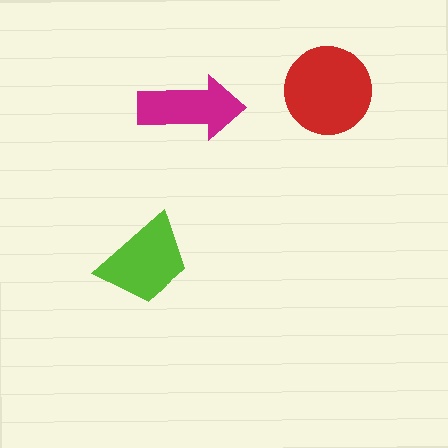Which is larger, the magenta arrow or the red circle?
The red circle.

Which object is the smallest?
The magenta arrow.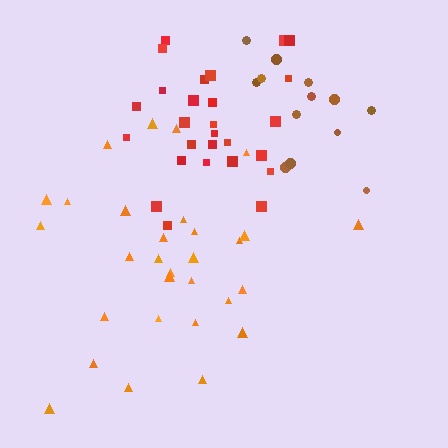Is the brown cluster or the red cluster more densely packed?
Red.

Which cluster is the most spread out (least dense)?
Brown.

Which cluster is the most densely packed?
Red.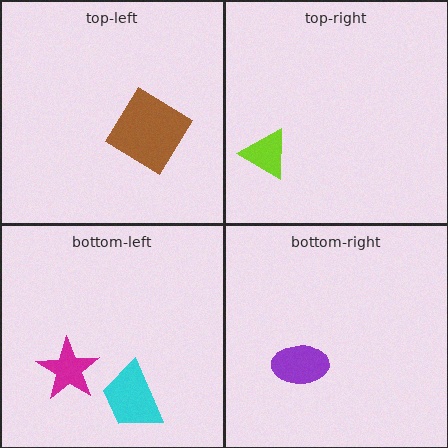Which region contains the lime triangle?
The top-right region.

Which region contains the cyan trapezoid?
The bottom-left region.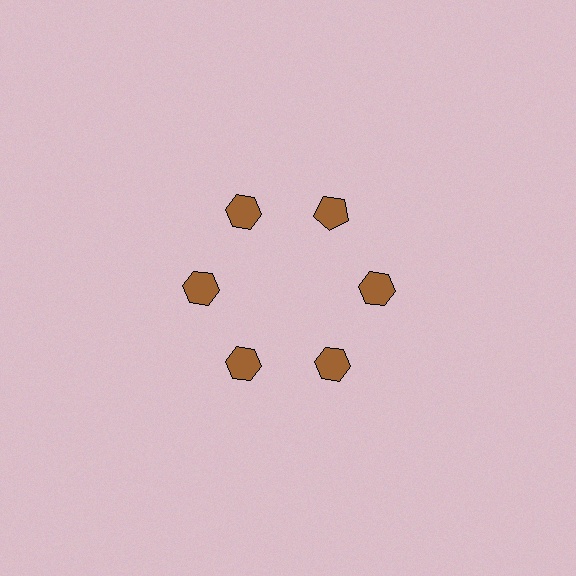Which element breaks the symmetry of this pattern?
The brown pentagon at roughly the 1 o'clock position breaks the symmetry. All other shapes are brown hexagons.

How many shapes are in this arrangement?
There are 6 shapes arranged in a ring pattern.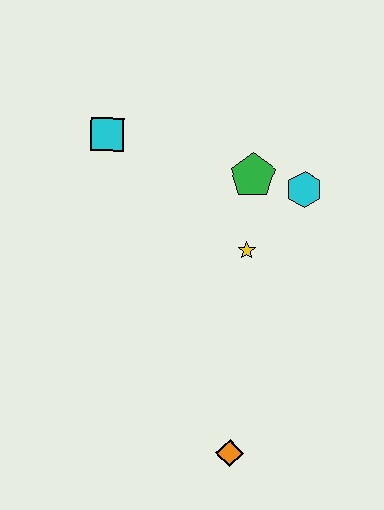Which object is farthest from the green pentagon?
The orange diamond is farthest from the green pentagon.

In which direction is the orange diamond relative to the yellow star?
The orange diamond is below the yellow star.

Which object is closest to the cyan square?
The green pentagon is closest to the cyan square.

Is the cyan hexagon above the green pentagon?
No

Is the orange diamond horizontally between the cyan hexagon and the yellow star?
No